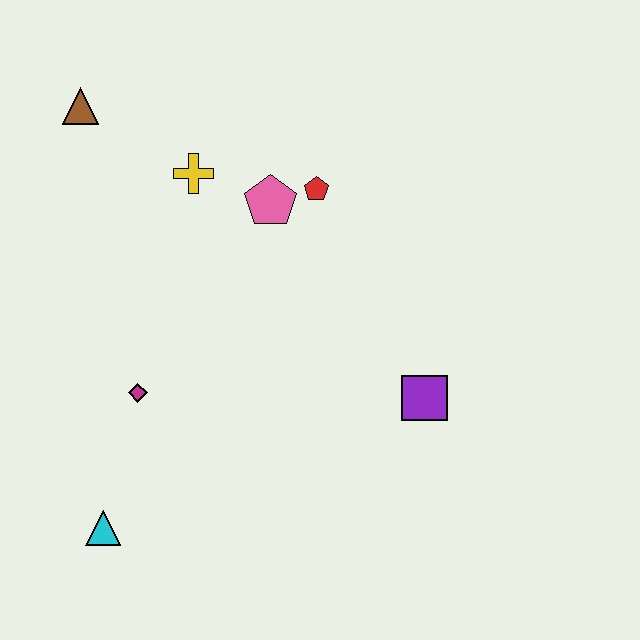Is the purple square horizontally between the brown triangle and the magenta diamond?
No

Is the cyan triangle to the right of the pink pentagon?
No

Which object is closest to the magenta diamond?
The cyan triangle is closest to the magenta diamond.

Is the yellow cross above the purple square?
Yes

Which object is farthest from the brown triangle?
The purple square is farthest from the brown triangle.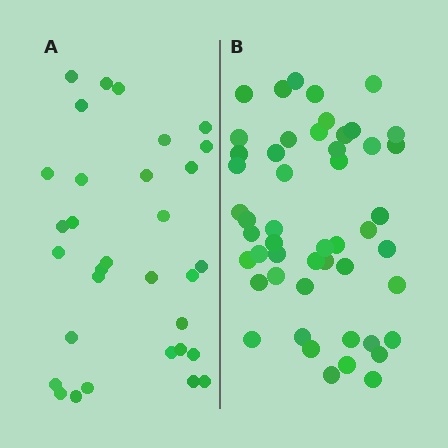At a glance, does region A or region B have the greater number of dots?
Region B (the right region) has more dots.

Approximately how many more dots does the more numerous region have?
Region B has approximately 20 more dots than region A.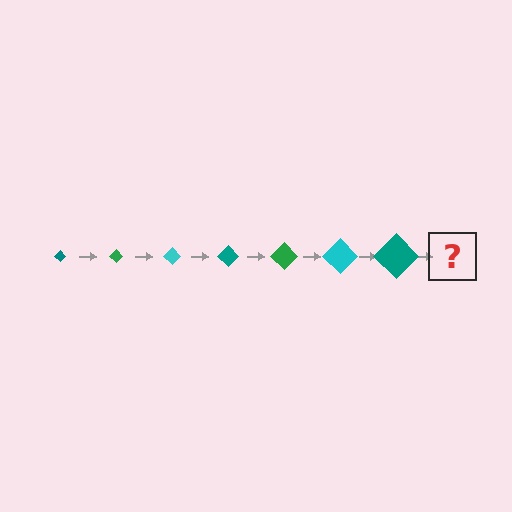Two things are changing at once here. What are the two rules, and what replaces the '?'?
The two rules are that the diamond grows larger each step and the color cycles through teal, green, and cyan. The '?' should be a green diamond, larger than the previous one.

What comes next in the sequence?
The next element should be a green diamond, larger than the previous one.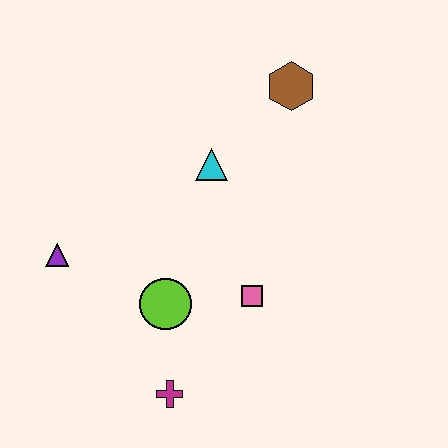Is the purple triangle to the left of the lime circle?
Yes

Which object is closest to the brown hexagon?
The cyan triangle is closest to the brown hexagon.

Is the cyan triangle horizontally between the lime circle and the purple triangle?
No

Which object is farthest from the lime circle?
The brown hexagon is farthest from the lime circle.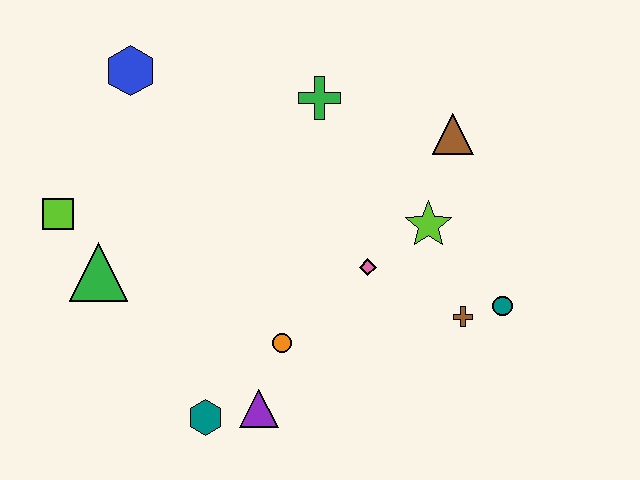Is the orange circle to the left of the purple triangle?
No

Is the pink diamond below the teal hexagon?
No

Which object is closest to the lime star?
The pink diamond is closest to the lime star.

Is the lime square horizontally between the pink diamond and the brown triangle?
No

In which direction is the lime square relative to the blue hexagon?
The lime square is below the blue hexagon.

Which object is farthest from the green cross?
The teal hexagon is farthest from the green cross.